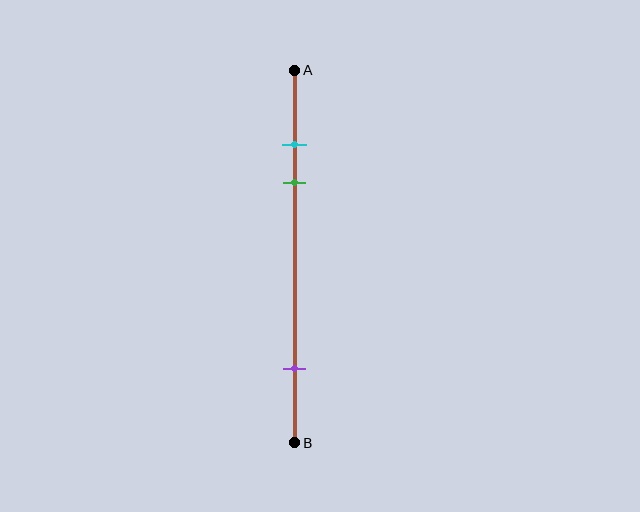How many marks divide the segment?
There are 3 marks dividing the segment.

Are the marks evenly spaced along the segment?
No, the marks are not evenly spaced.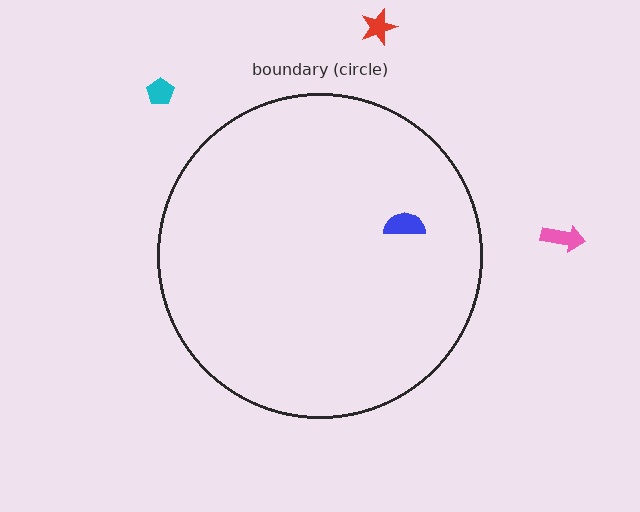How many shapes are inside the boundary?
1 inside, 3 outside.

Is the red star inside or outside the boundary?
Outside.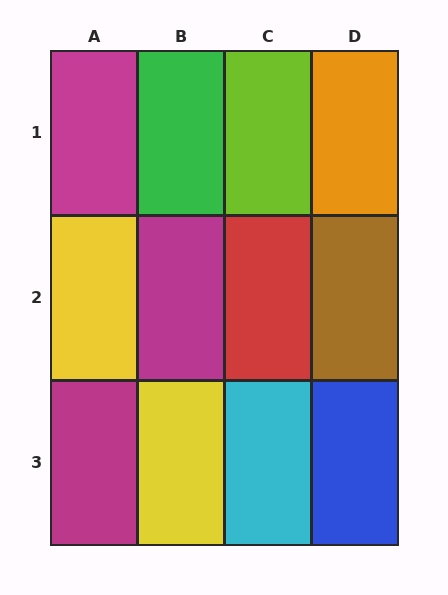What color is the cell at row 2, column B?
Magenta.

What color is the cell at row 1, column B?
Green.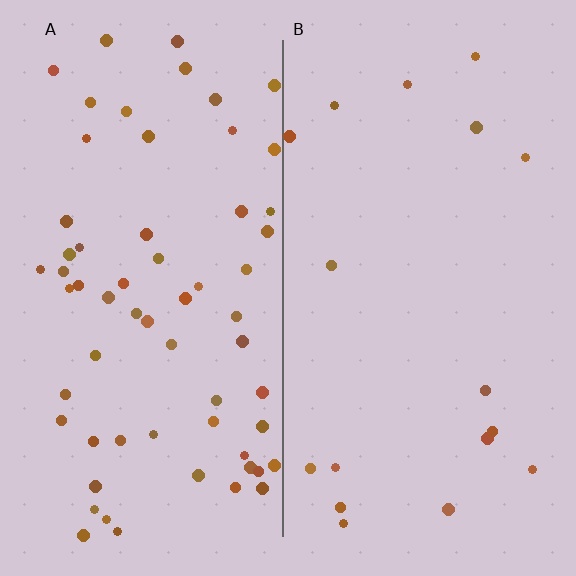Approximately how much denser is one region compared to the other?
Approximately 3.7× — region A over region B.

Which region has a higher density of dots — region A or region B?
A (the left).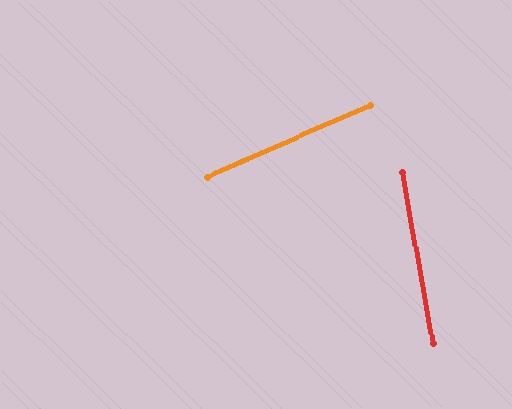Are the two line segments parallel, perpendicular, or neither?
Neither parallel nor perpendicular — they differ by about 77°.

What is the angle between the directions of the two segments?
Approximately 77 degrees.